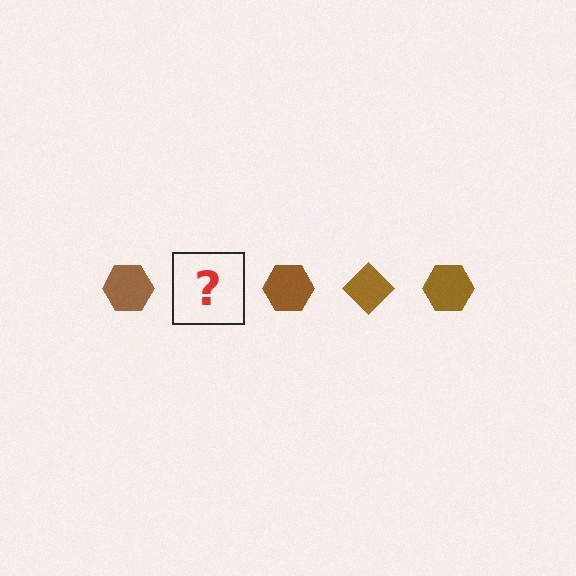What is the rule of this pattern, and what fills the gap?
The rule is that the pattern cycles through hexagon, diamond shapes in brown. The gap should be filled with a brown diamond.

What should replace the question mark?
The question mark should be replaced with a brown diamond.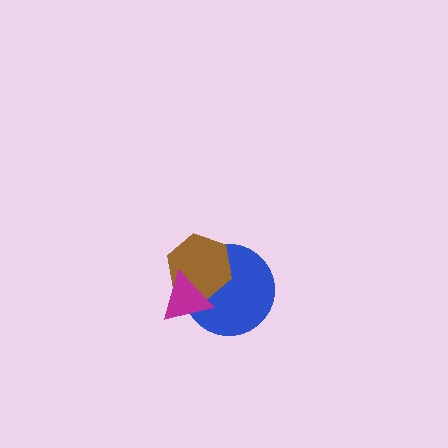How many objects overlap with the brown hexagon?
2 objects overlap with the brown hexagon.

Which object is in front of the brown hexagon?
The magenta triangle is in front of the brown hexagon.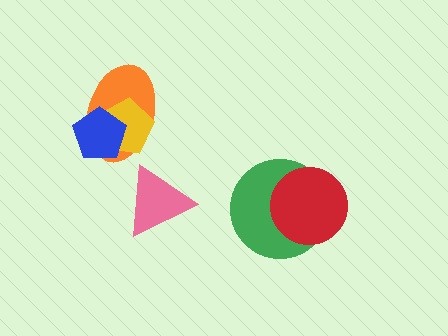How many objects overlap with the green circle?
1 object overlaps with the green circle.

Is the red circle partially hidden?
No, no other shape covers it.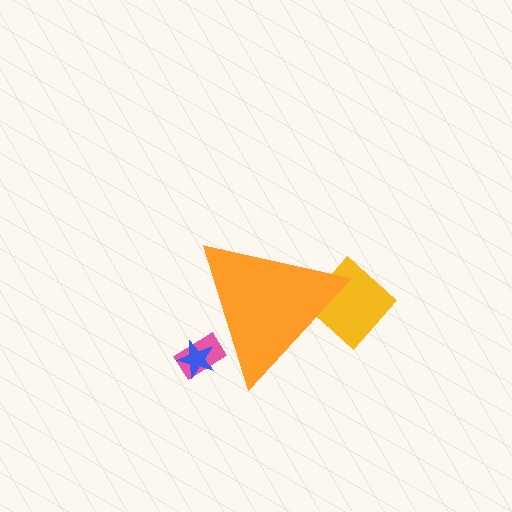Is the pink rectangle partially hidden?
Yes, the pink rectangle is partially hidden behind the orange triangle.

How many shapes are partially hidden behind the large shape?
3 shapes are partially hidden.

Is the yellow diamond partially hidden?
Yes, the yellow diamond is partially hidden behind the orange triangle.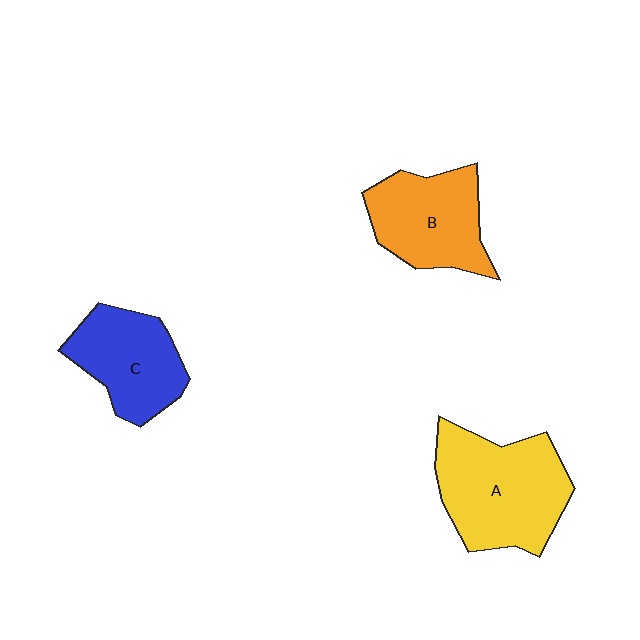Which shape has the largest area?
Shape A (yellow).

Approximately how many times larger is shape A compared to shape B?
Approximately 1.3 times.